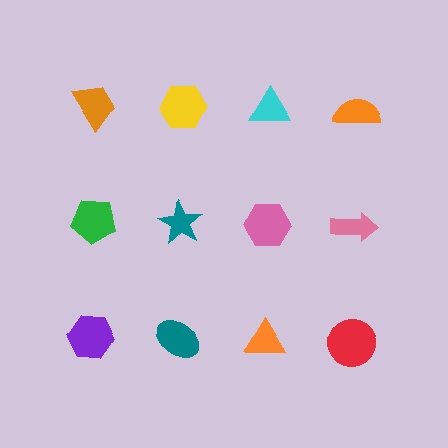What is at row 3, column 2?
A teal ellipse.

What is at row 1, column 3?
A cyan triangle.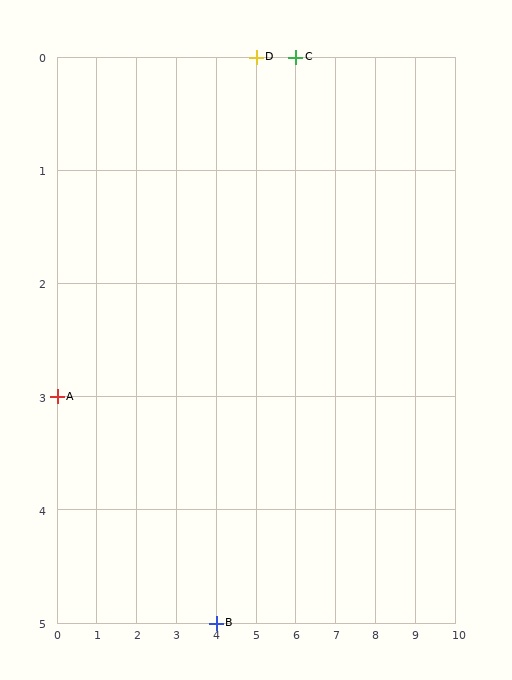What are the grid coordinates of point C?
Point C is at grid coordinates (6, 0).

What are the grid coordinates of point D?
Point D is at grid coordinates (5, 0).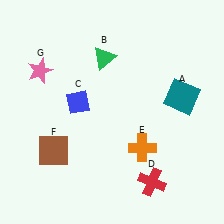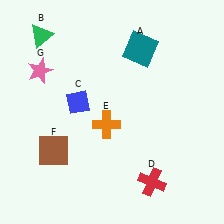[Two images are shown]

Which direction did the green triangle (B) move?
The green triangle (B) moved left.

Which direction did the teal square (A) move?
The teal square (A) moved up.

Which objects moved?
The objects that moved are: the teal square (A), the green triangle (B), the orange cross (E).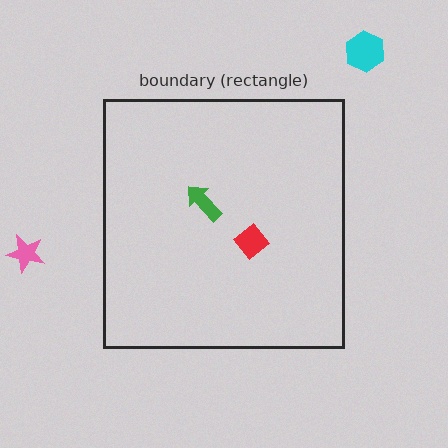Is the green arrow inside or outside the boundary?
Inside.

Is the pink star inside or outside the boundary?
Outside.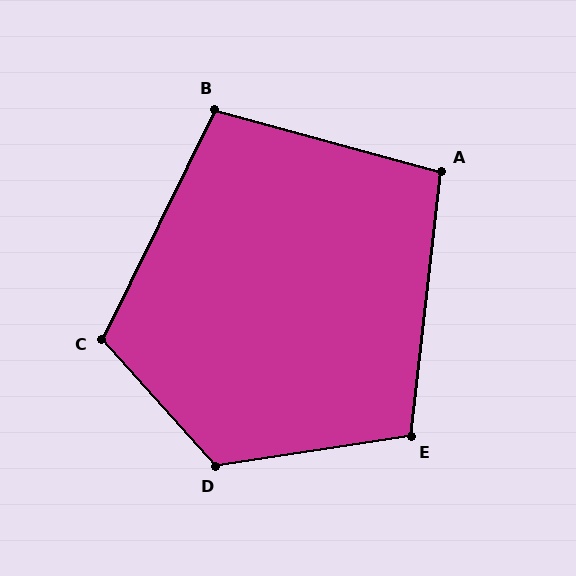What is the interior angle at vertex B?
Approximately 101 degrees (obtuse).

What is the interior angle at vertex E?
Approximately 105 degrees (obtuse).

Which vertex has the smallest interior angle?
A, at approximately 99 degrees.